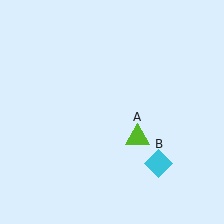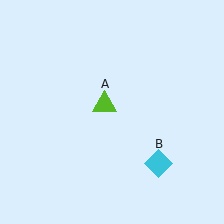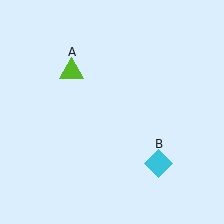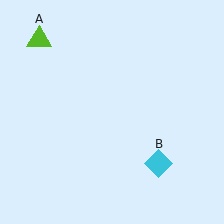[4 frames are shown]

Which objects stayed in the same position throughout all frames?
Cyan diamond (object B) remained stationary.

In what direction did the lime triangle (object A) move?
The lime triangle (object A) moved up and to the left.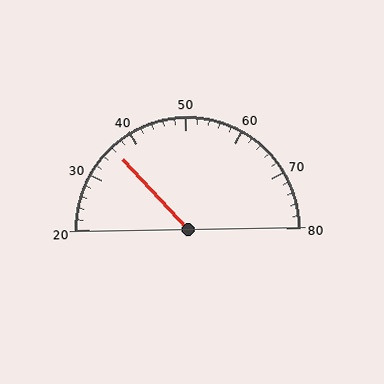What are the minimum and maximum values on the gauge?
The gauge ranges from 20 to 80.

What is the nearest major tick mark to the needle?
The nearest major tick mark is 40.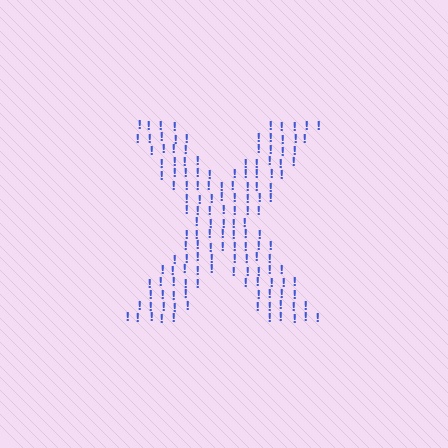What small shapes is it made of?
It is made of small exclamation marks.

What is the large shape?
The large shape is the letter X.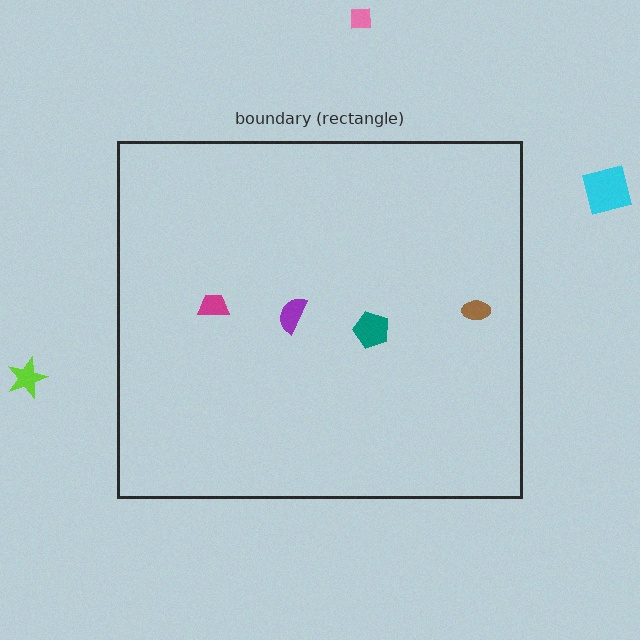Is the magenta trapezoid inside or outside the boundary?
Inside.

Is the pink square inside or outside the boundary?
Outside.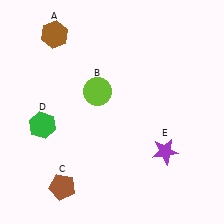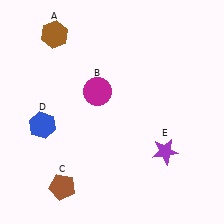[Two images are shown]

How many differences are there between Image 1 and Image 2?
There are 2 differences between the two images.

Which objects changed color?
B changed from lime to magenta. D changed from green to blue.